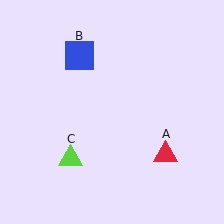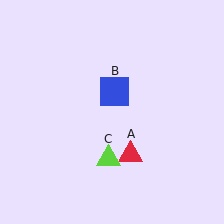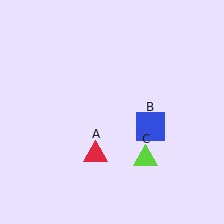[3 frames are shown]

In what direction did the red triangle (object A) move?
The red triangle (object A) moved left.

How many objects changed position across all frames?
3 objects changed position: red triangle (object A), blue square (object B), lime triangle (object C).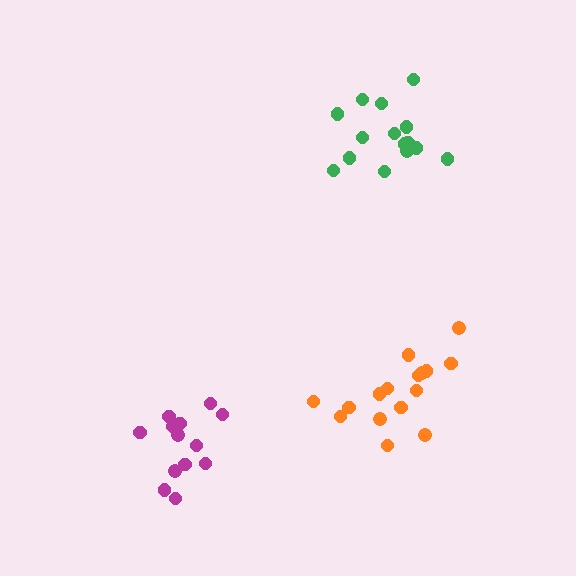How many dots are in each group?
Group 1: 15 dots, Group 2: 13 dots, Group 3: 16 dots (44 total).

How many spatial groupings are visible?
There are 3 spatial groupings.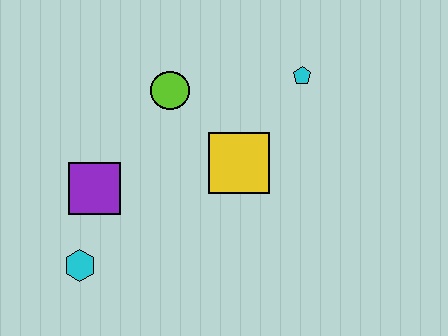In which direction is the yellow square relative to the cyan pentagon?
The yellow square is below the cyan pentagon.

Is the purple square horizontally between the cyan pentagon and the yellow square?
No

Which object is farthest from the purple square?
The cyan pentagon is farthest from the purple square.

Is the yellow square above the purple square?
Yes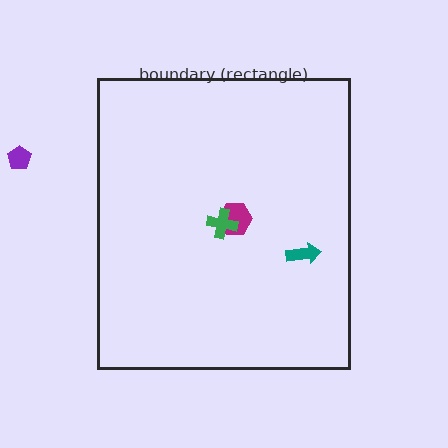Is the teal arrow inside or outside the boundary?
Inside.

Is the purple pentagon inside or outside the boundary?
Outside.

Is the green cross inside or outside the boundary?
Inside.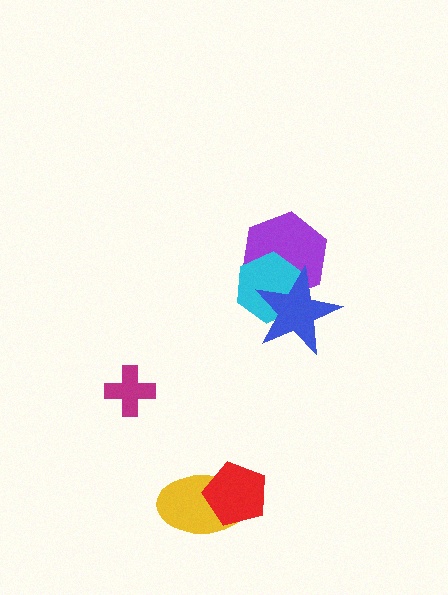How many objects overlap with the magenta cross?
0 objects overlap with the magenta cross.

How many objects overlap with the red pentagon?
1 object overlaps with the red pentagon.